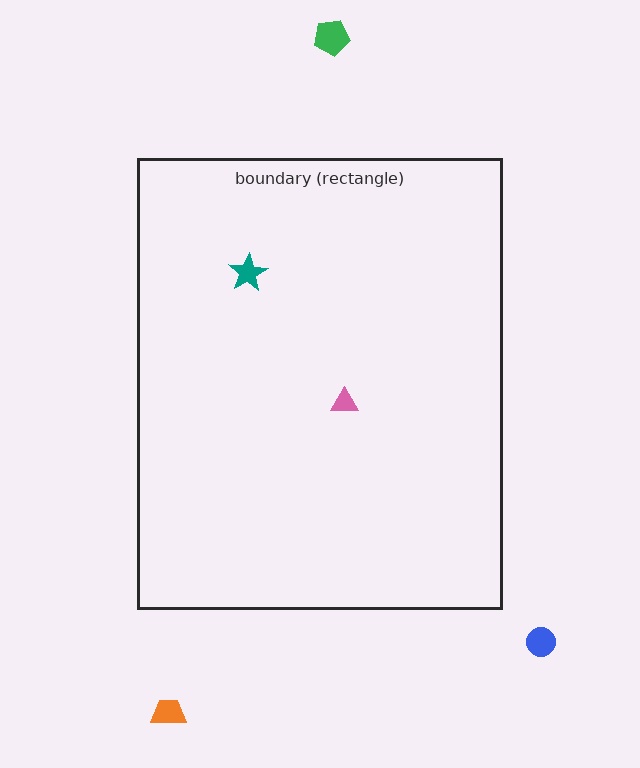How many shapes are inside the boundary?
2 inside, 3 outside.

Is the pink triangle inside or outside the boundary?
Inside.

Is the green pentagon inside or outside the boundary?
Outside.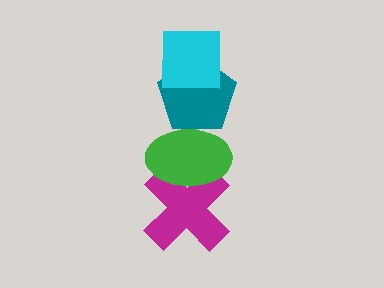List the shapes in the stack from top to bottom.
From top to bottom: the cyan square, the teal pentagon, the green ellipse, the magenta cross.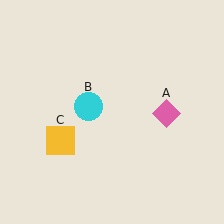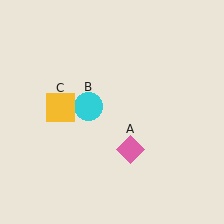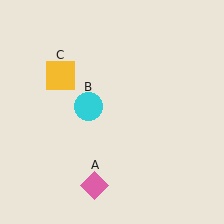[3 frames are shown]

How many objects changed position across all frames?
2 objects changed position: pink diamond (object A), yellow square (object C).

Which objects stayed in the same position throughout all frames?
Cyan circle (object B) remained stationary.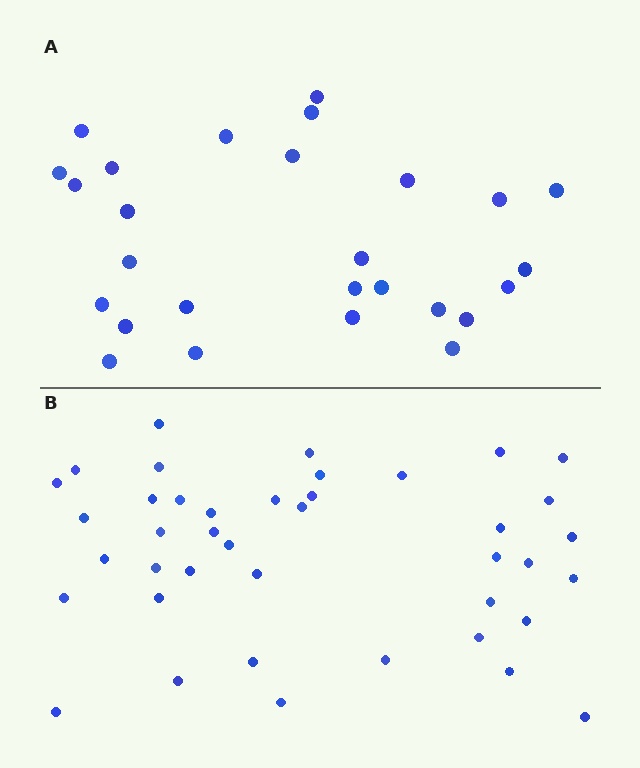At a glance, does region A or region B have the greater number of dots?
Region B (the bottom region) has more dots.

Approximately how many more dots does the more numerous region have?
Region B has approximately 15 more dots than region A.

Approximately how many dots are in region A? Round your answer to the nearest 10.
About 30 dots. (The exact count is 27, which rounds to 30.)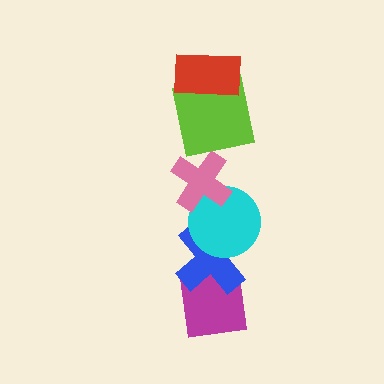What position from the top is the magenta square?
The magenta square is 6th from the top.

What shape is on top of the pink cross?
The lime square is on top of the pink cross.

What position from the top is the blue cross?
The blue cross is 5th from the top.